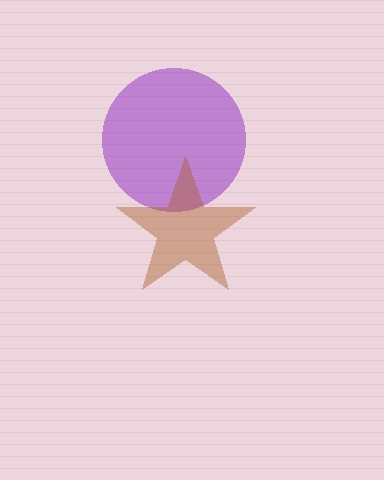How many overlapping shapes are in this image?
There are 2 overlapping shapes in the image.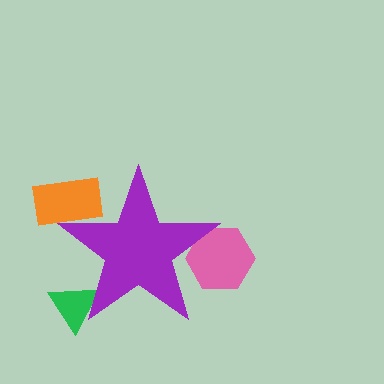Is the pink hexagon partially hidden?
Yes, the pink hexagon is partially hidden behind the purple star.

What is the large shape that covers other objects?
A purple star.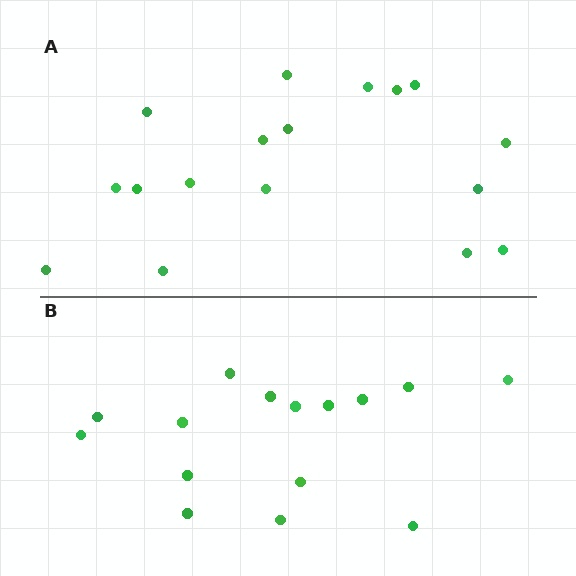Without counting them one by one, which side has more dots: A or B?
Region A (the top region) has more dots.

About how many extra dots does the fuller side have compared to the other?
Region A has just a few more — roughly 2 or 3 more dots than region B.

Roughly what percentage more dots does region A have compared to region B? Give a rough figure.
About 15% more.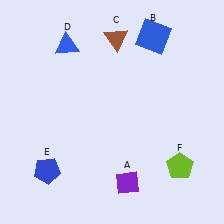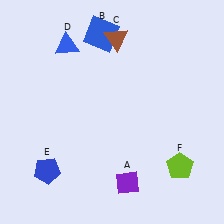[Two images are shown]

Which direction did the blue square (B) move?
The blue square (B) moved left.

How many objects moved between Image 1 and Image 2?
1 object moved between the two images.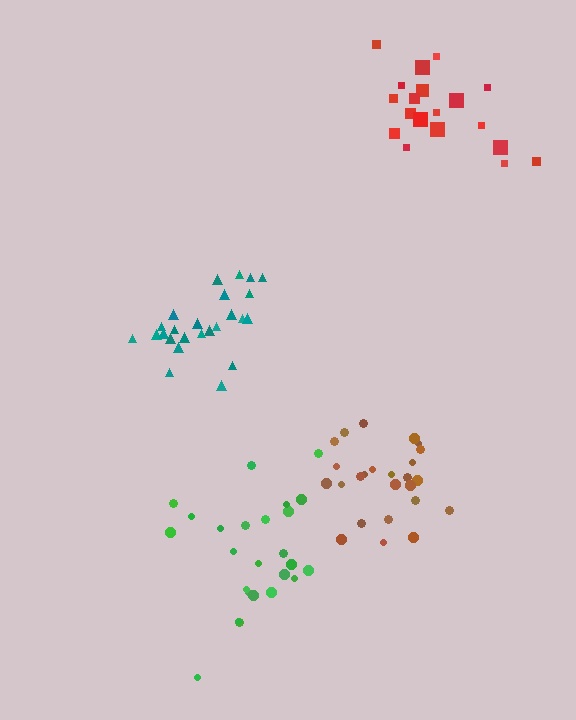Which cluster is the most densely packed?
Teal.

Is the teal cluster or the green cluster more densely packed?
Teal.